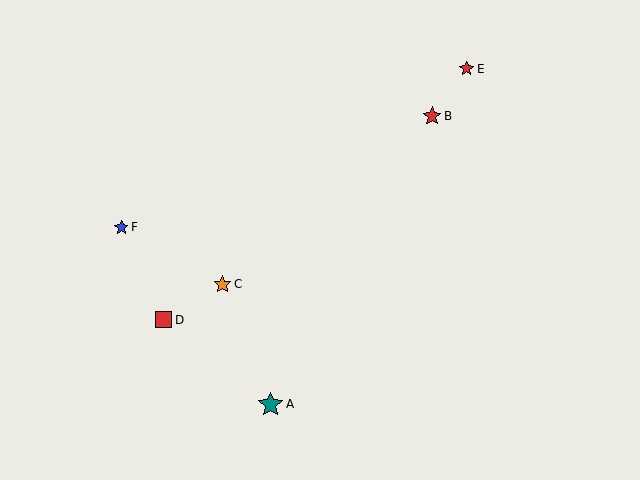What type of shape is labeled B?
Shape B is a red star.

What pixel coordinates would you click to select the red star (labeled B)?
Click at (432, 116) to select the red star B.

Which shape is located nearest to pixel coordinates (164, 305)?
The red square (labeled D) at (164, 320) is nearest to that location.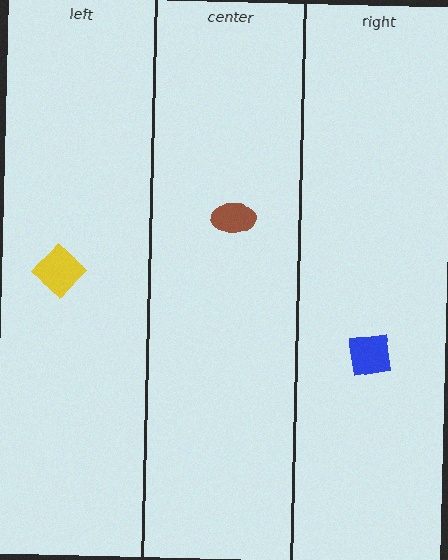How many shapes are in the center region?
1.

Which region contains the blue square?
The right region.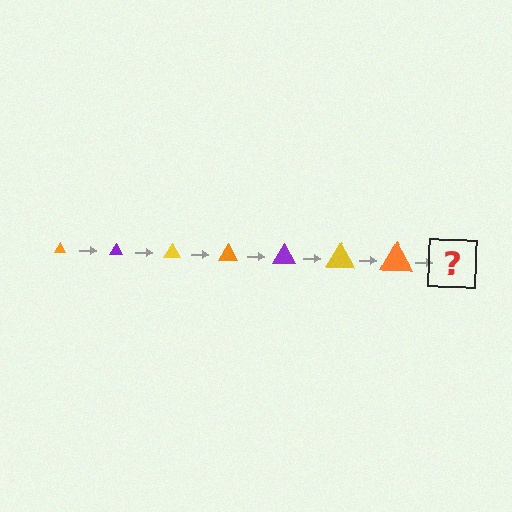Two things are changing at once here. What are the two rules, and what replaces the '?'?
The two rules are that the triangle grows larger each step and the color cycles through orange, purple, and yellow. The '?' should be a purple triangle, larger than the previous one.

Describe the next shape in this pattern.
It should be a purple triangle, larger than the previous one.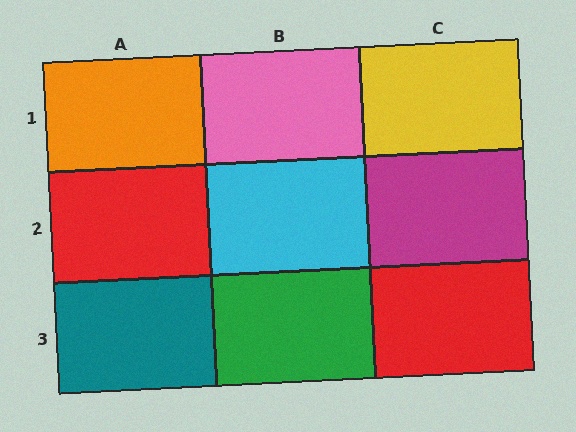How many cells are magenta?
1 cell is magenta.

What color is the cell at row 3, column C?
Red.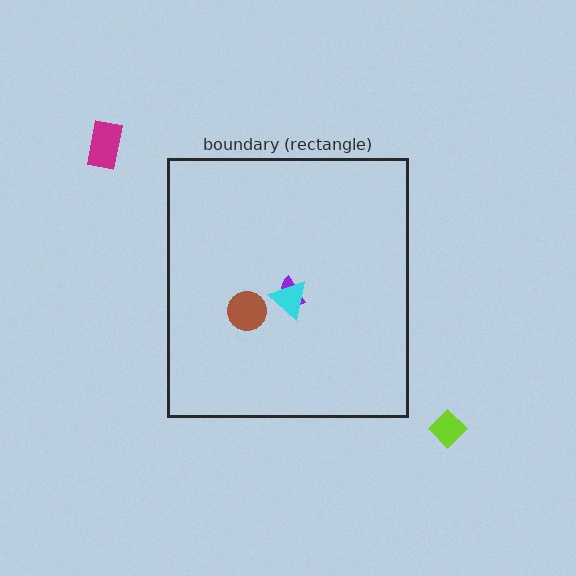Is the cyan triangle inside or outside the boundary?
Inside.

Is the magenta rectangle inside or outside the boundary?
Outside.